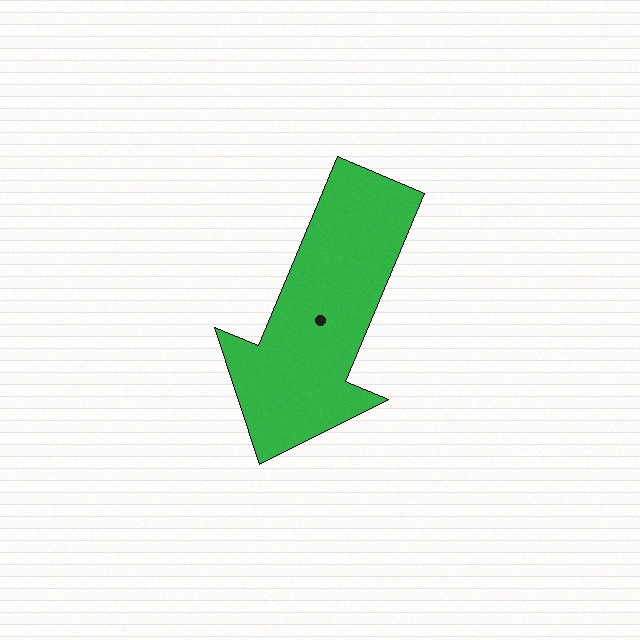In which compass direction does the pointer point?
Southwest.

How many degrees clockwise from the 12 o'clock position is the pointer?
Approximately 203 degrees.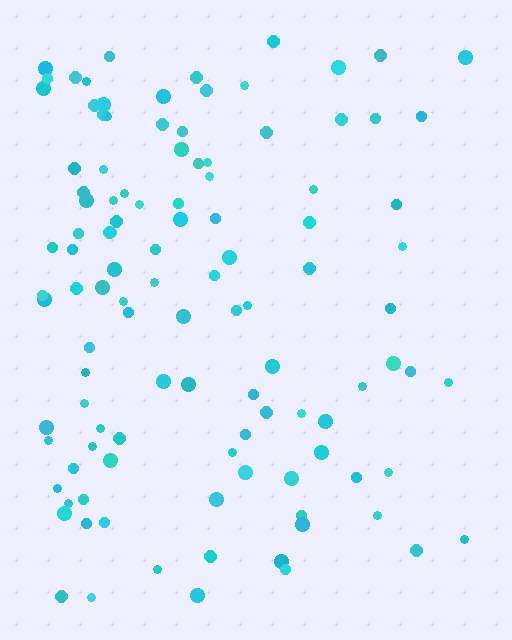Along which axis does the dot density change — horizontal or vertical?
Horizontal.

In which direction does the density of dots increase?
From right to left, with the left side densest.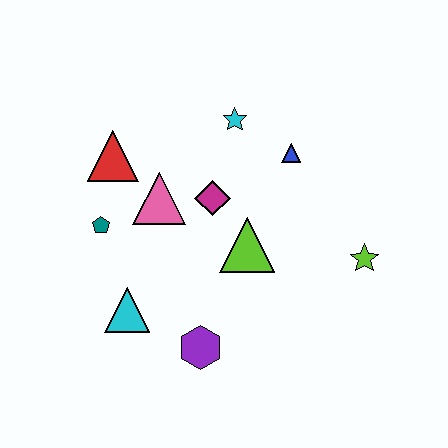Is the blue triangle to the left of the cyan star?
No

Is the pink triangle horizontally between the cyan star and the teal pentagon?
Yes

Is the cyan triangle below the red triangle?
Yes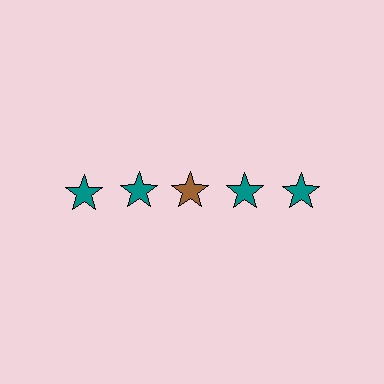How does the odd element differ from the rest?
It has a different color: brown instead of teal.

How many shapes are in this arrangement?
There are 5 shapes arranged in a grid pattern.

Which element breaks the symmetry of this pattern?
The brown star in the top row, center column breaks the symmetry. All other shapes are teal stars.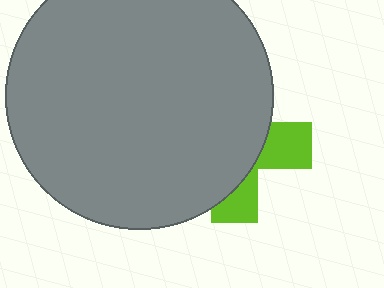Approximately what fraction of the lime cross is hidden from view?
Roughly 69% of the lime cross is hidden behind the gray circle.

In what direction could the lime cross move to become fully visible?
The lime cross could move right. That would shift it out from behind the gray circle entirely.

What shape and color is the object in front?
The object in front is a gray circle.